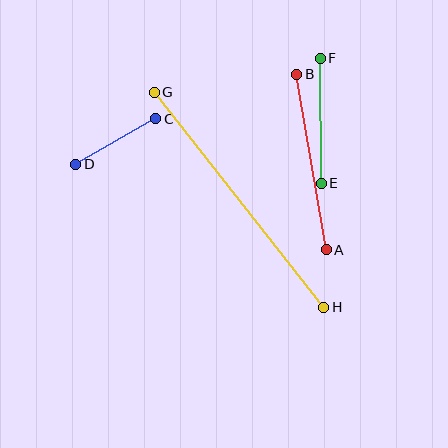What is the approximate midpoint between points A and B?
The midpoint is at approximately (312, 162) pixels.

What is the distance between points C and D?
The distance is approximately 92 pixels.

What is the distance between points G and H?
The distance is approximately 273 pixels.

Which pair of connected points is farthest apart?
Points G and H are farthest apart.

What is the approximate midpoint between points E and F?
The midpoint is at approximately (321, 121) pixels.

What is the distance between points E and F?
The distance is approximately 125 pixels.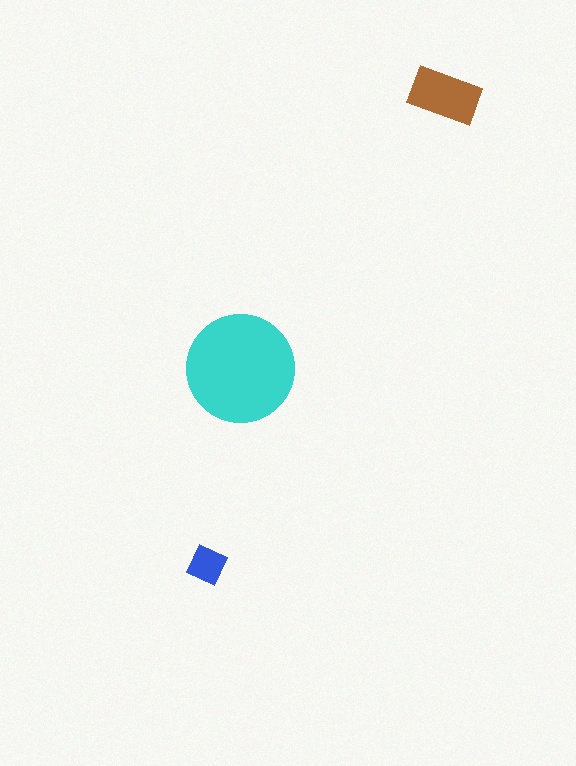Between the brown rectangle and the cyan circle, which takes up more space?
The cyan circle.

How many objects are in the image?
There are 3 objects in the image.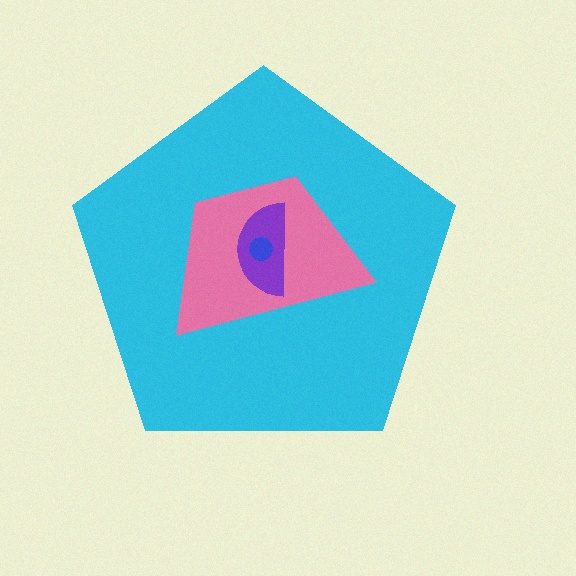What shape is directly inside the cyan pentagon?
The pink trapezoid.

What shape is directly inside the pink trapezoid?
The purple semicircle.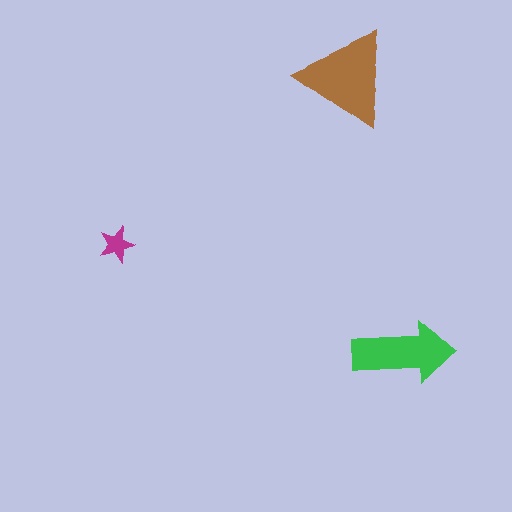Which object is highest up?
The brown triangle is topmost.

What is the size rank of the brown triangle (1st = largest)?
1st.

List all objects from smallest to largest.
The magenta star, the green arrow, the brown triangle.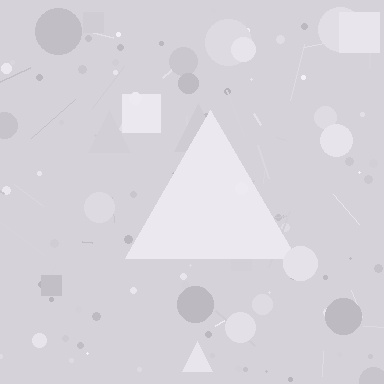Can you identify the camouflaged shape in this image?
The camouflaged shape is a triangle.